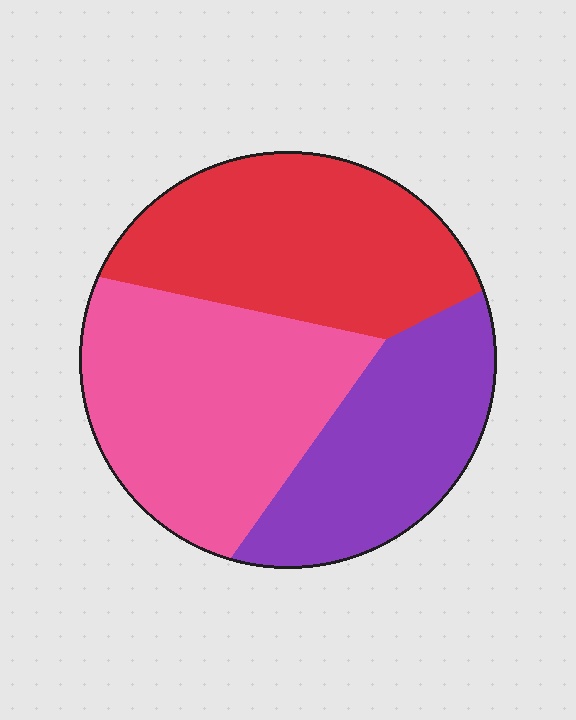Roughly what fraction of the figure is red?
Red takes up between a third and a half of the figure.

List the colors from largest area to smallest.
From largest to smallest: pink, red, purple.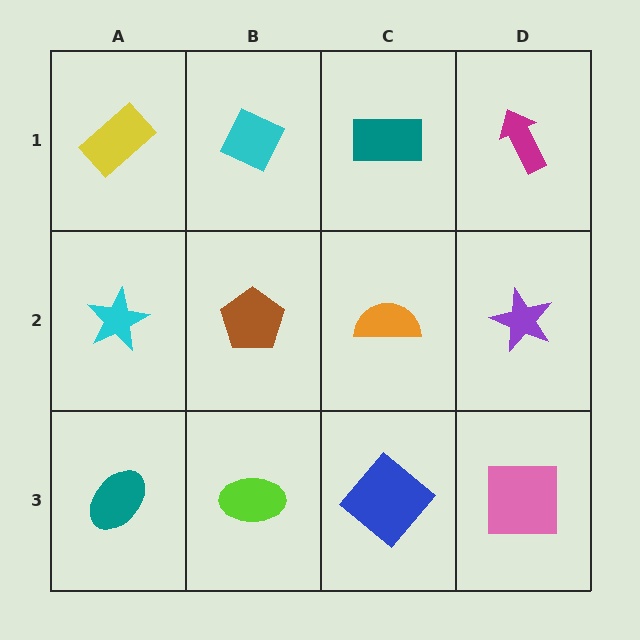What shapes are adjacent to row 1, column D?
A purple star (row 2, column D), a teal rectangle (row 1, column C).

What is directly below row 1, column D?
A purple star.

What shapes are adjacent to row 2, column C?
A teal rectangle (row 1, column C), a blue diamond (row 3, column C), a brown pentagon (row 2, column B), a purple star (row 2, column D).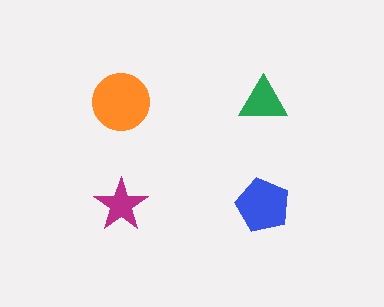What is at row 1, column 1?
An orange circle.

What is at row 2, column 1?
A magenta star.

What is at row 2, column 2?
A blue pentagon.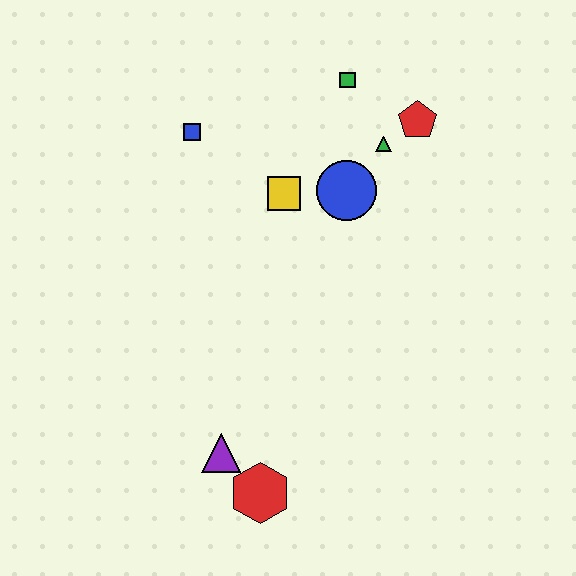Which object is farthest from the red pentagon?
The red hexagon is farthest from the red pentagon.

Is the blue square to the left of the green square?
Yes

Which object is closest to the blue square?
The yellow square is closest to the blue square.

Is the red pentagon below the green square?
Yes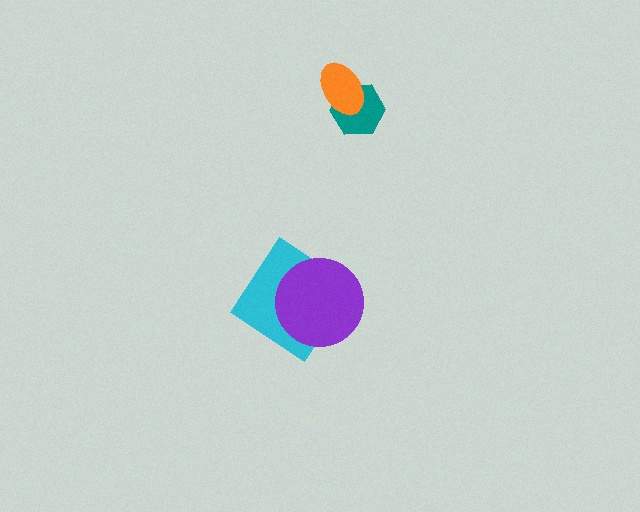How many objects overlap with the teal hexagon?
1 object overlaps with the teal hexagon.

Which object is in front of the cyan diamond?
The purple circle is in front of the cyan diamond.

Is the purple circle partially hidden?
No, no other shape covers it.